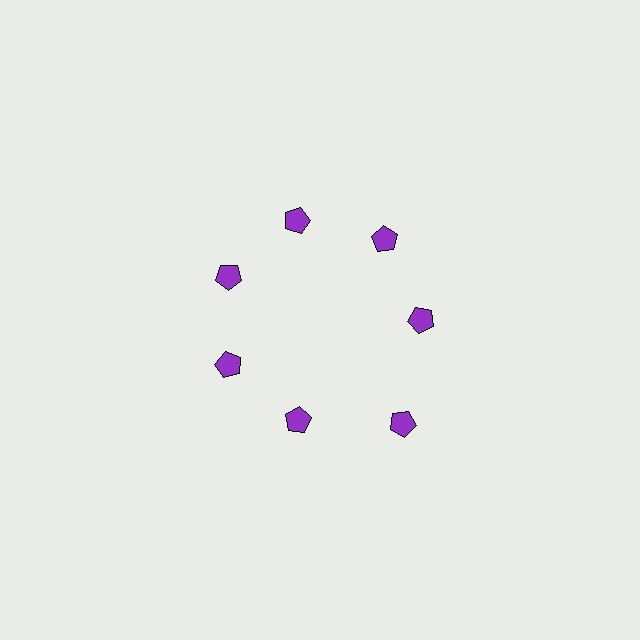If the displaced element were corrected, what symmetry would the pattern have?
It would have 7-fold rotational symmetry — the pattern would map onto itself every 51 degrees.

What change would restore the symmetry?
The symmetry would be restored by moving it inward, back onto the ring so that all 7 pentagons sit at equal angles and equal distance from the center.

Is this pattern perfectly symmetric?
No. The 7 purple pentagons are arranged in a ring, but one element near the 5 o'clock position is pushed outward from the center, breaking the 7-fold rotational symmetry.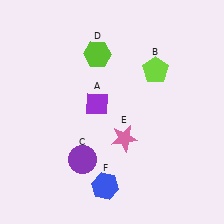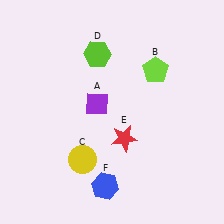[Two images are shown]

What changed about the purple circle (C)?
In Image 1, C is purple. In Image 2, it changed to yellow.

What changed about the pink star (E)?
In Image 1, E is pink. In Image 2, it changed to red.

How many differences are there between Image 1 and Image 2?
There are 2 differences between the two images.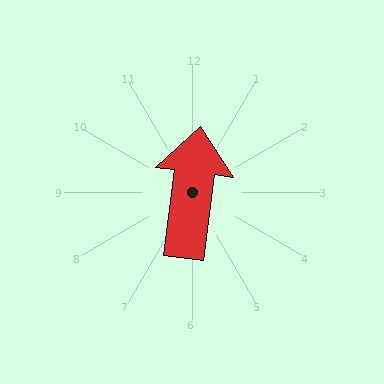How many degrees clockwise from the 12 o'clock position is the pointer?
Approximately 7 degrees.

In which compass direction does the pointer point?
North.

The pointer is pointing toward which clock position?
Roughly 12 o'clock.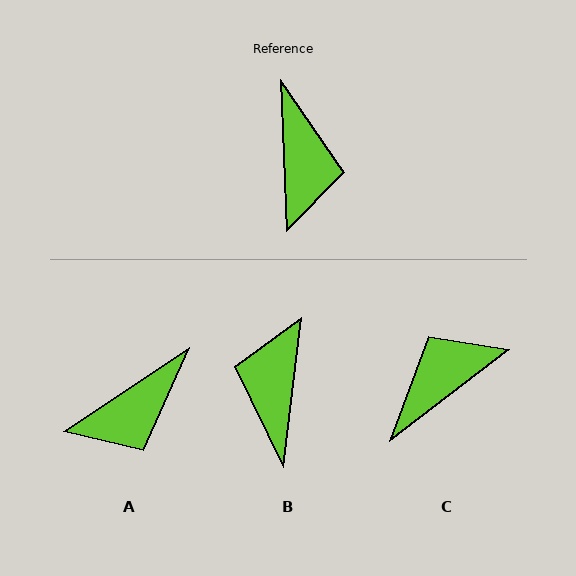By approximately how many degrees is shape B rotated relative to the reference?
Approximately 171 degrees counter-clockwise.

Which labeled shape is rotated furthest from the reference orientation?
B, about 171 degrees away.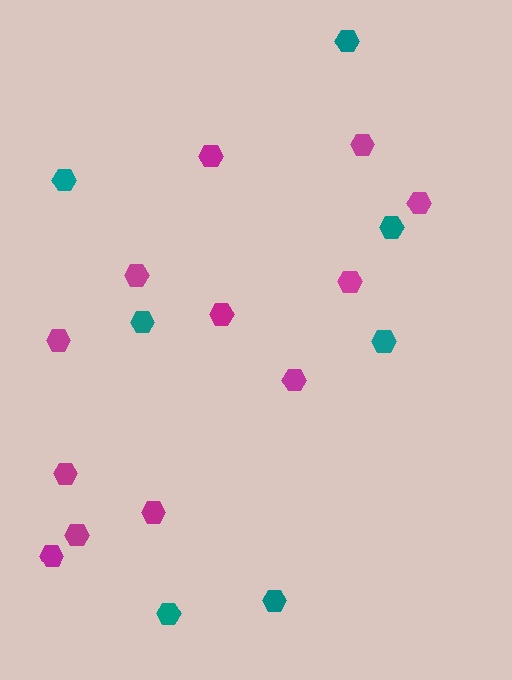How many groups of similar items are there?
There are 2 groups: one group of teal hexagons (7) and one group of magenta hexagons (12).